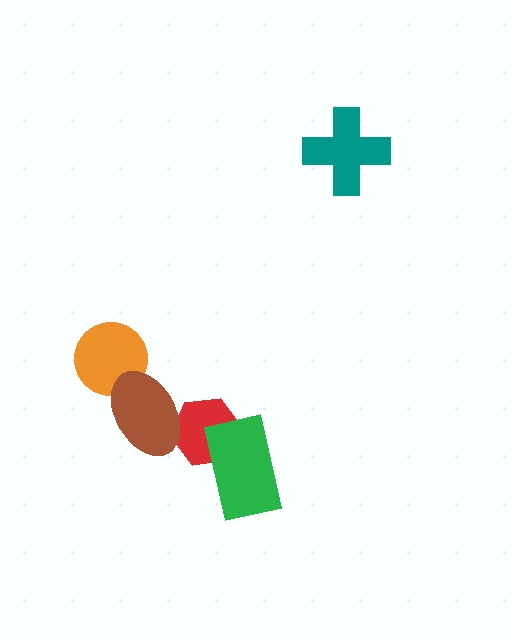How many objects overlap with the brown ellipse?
2 objects overlap with the brown ellipse.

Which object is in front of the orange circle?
The brown ellipse is in front of the orange circle.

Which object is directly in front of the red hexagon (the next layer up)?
The green rectangle is directly in front of the red hexagon.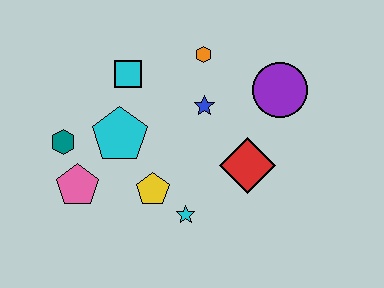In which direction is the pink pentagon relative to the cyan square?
The pink pentagon is below the cyan square.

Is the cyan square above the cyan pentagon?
Yes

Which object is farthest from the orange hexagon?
The pink pentagon is farthest from the orange hexagon.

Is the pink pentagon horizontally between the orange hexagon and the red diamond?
No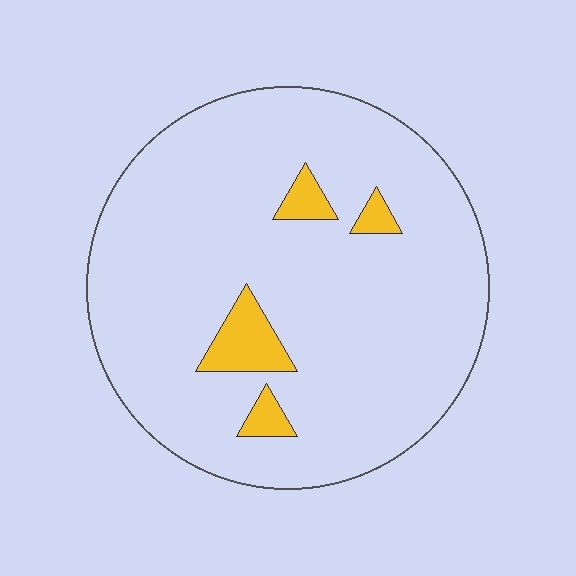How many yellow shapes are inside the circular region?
4.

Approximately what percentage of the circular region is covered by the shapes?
Approximately 10%.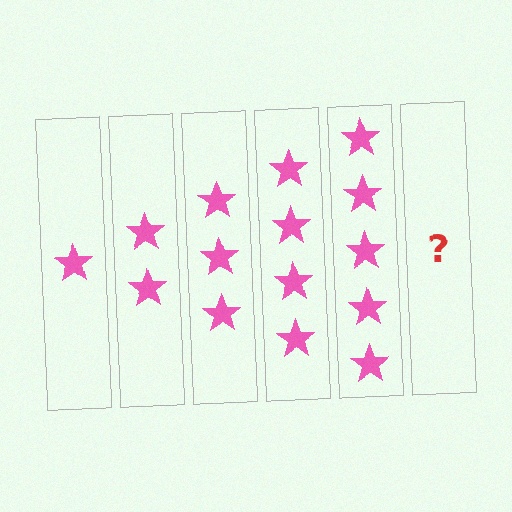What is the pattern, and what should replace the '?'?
The pattern is that each step adds one more star. The '?' should be 6 stars.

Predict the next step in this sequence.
The next step is 6 stars.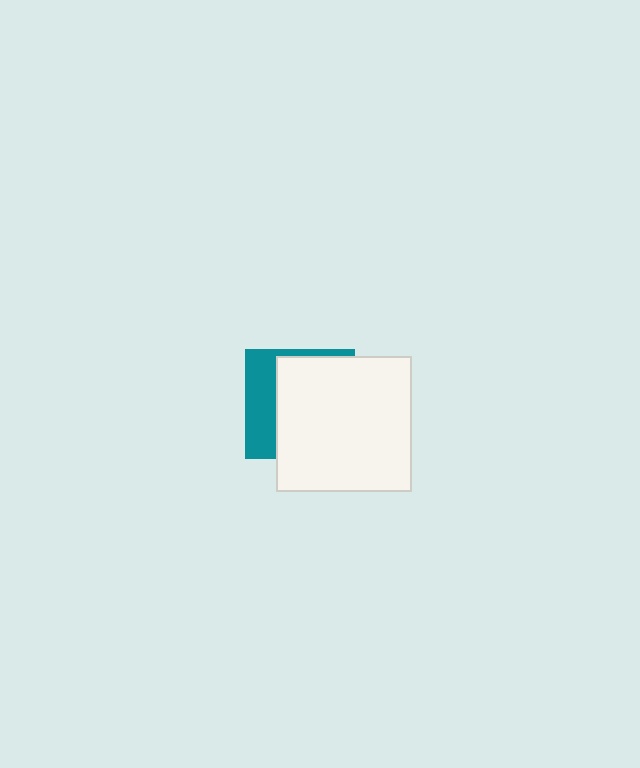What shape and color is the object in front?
The object in front is a white square.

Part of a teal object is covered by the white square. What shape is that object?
It is a square.